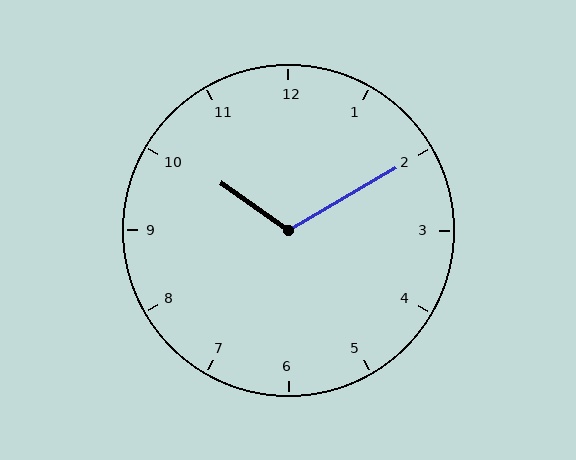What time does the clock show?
10:10.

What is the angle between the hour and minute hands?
Approximately 115 degrees.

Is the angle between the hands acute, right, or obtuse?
It is obtuse.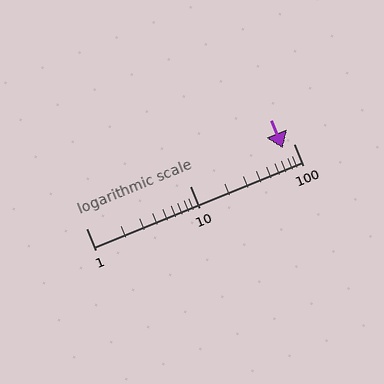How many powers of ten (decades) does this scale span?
The scale spans 2 decades, from 1 to 100.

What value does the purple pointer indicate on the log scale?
The pointer indicates approximately 79.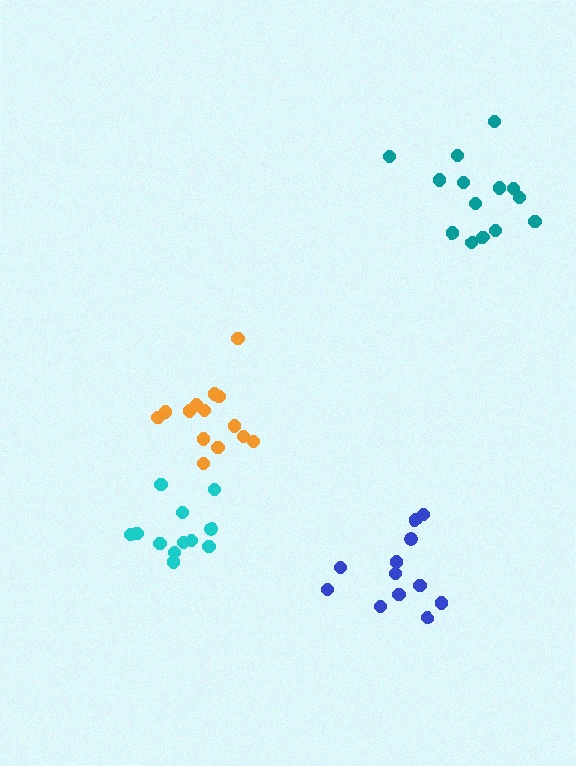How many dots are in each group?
Group 1: 13 dots, Group 2: 12 dots, Group 3: 14 dots, Group 4: 14 dots (53 total).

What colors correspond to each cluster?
The clusters are colored: cyan, blue, teal, orange.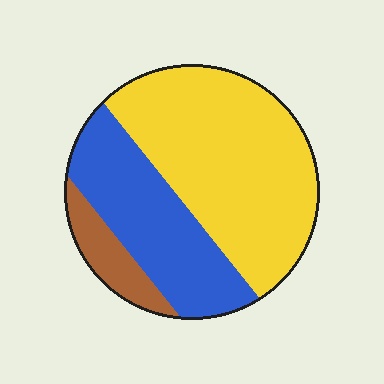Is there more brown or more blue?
Blue.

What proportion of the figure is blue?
Blue covers around 35% of the figure.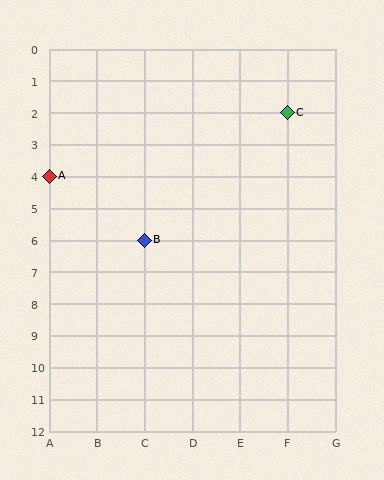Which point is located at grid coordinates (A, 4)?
Point A is at (A, 4).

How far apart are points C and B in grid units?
Points C and B are 3 columns and 4 rows apart (about 5.0 grid units diagonally).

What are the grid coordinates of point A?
Point A is at grid coordinates (A, 4).